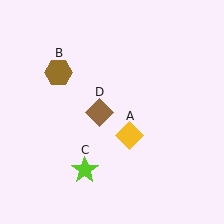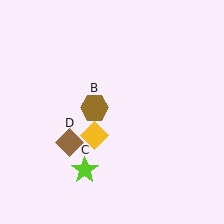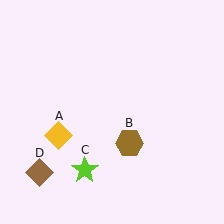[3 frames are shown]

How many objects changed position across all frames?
3 objects changed position: yellow diamond (object A), brown hexagon (object B), brown diamond (object D).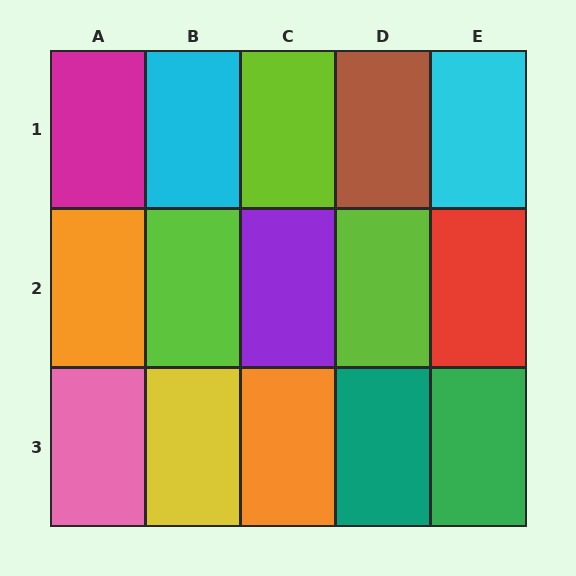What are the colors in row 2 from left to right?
Orange, lime, purple, lime, red.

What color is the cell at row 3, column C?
Orange.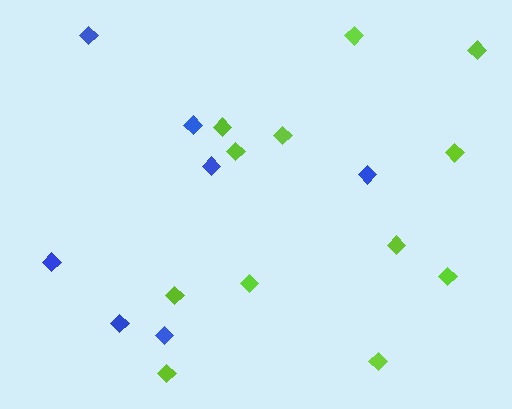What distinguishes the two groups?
There are 2 groups: one group of blue diamonds (7) and one group of lime diamonds (12).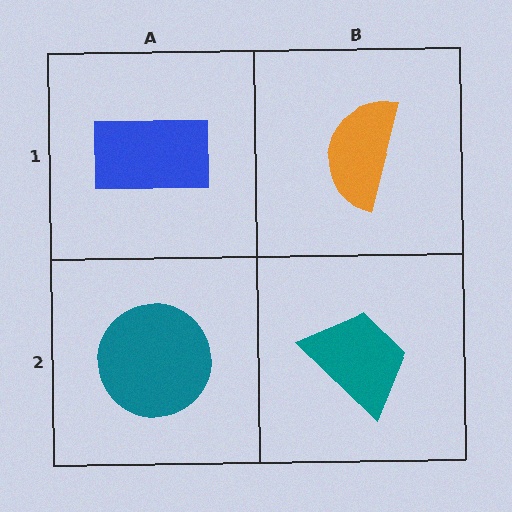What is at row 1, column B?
An orange semicircle.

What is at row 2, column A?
A teal circle.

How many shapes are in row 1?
2 shapes.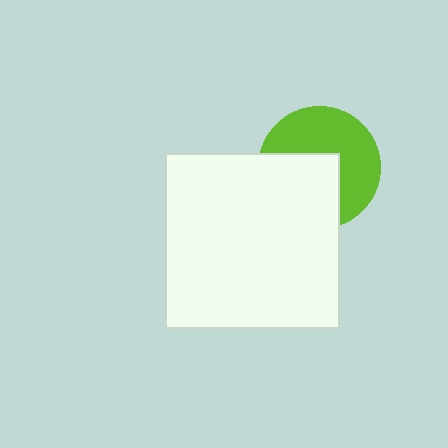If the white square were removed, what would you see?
You would see the complete lime circle.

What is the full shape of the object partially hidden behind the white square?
The partially hidden object is a lime circle.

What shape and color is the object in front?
The object in front is a white square.